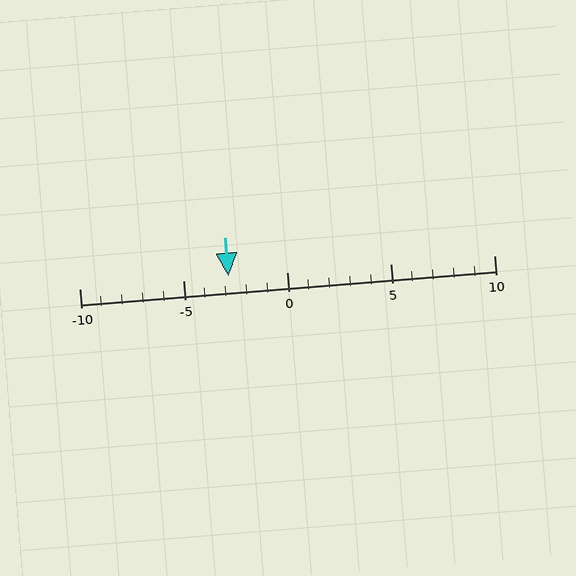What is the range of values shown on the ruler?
The ruler shows values from -10 to 10.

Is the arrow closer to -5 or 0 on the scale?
The arrow is closer to -5.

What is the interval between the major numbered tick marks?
The major tick marks are spaced 5 units apart.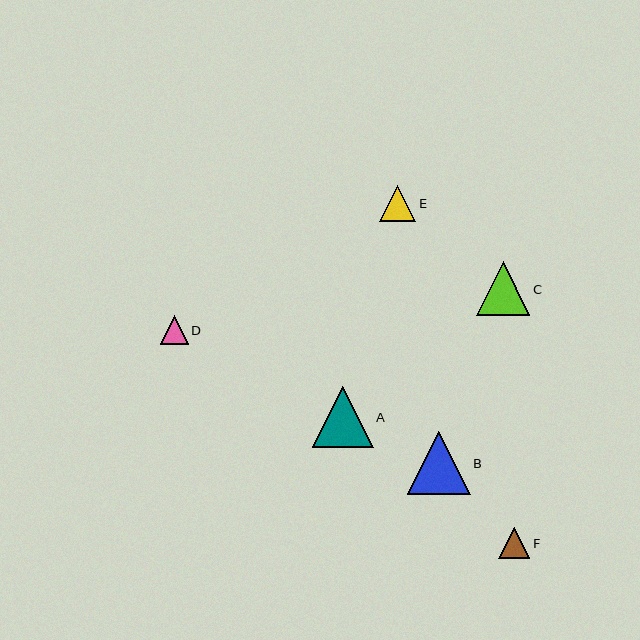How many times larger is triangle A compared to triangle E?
Triangle A is approximately 1.7 times the size of triangle E.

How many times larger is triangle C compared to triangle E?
Triangle C is approximately 1.5 times the size of triangle E.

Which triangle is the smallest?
Triangle D is the smallest with a size of approximately 28 pixels.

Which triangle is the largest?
Triangle B is the largest with a size of approximately 63 pixels.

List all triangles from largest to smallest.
From largest to smallest: B, A, C, E, F, D.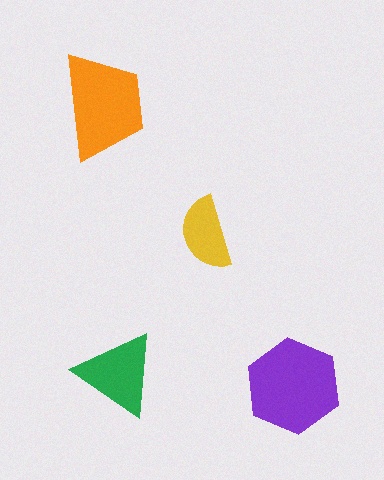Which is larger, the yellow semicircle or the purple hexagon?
The purple hexagon.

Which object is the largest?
The purple hexagon.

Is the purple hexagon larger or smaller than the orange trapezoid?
Larger.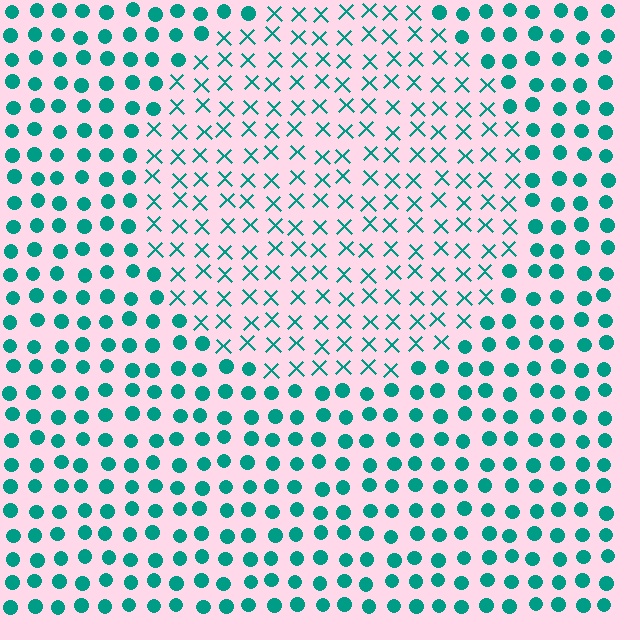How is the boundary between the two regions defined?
The boundary is defined by a change in element shape: X marks inside vs. circles outside. All elements share the same color and spacing.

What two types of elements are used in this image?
The image uses X marks inside the circle region and circles outside it.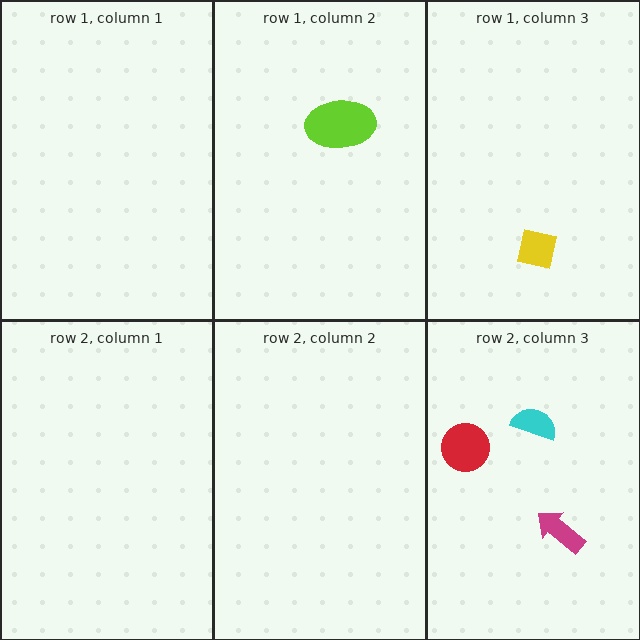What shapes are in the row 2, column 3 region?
The cyan semicircle, the magenta arrow, the red circle.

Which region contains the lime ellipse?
The row 1, column 2 region.